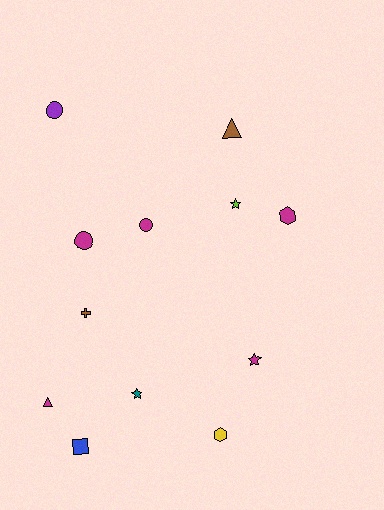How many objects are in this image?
There are 12 objects.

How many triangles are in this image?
There are 2 triangles.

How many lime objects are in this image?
There is 1 lime object.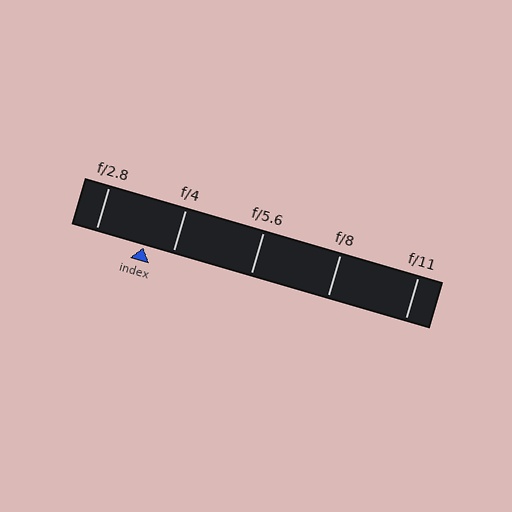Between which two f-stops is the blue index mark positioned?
The index mark is between f/2.8 and f/4.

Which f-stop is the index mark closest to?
The index mark is closest to f/4.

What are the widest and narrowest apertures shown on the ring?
The widest aperture shown is f/2.8 and the narrowest is f/11.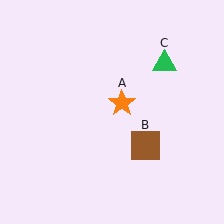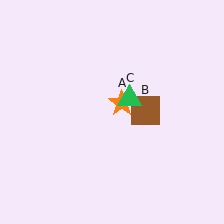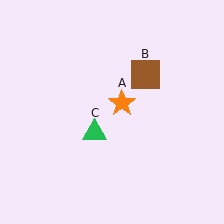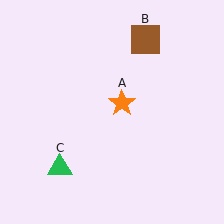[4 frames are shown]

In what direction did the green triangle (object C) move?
The green triangle (object C) moved down and to the left.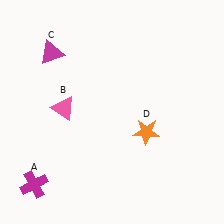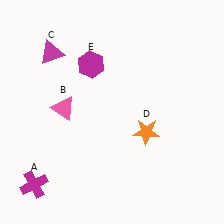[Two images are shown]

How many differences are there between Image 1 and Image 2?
There is 1 difference between the two images.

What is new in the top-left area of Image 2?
A magenta hexagon (E) was added in the top-left area of Image 2.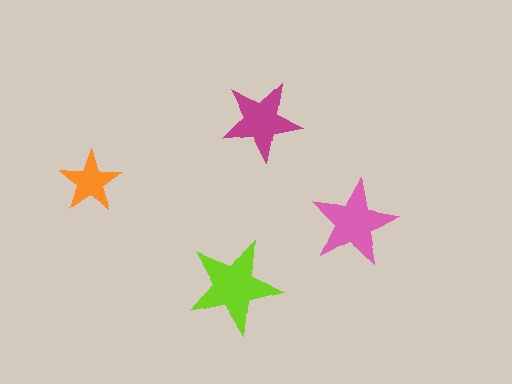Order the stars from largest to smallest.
the lime one, the pink one, the magenta one, the orange one.